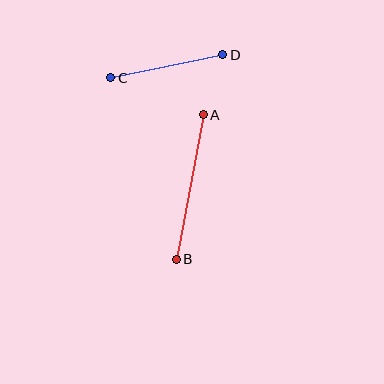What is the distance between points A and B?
The distance is approximately 147 pixels.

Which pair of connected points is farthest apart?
Points A and B are farthest apart.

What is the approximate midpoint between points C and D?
The midpoint is at approximately (167, 66) pixels.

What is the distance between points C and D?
The distance is approximately 115 pixels.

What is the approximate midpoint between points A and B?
The midpoint is at approximately (190, 187) pixels.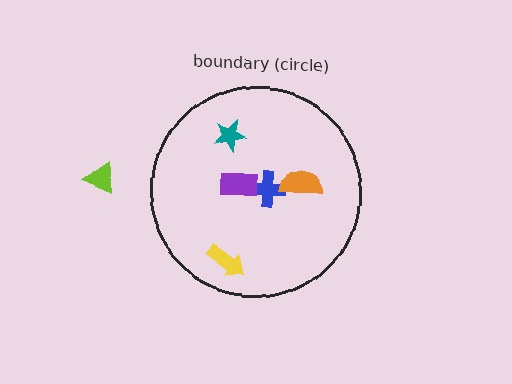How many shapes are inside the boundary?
5 inside, 1 outside.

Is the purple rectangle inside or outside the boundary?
Inside.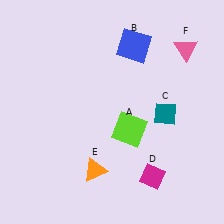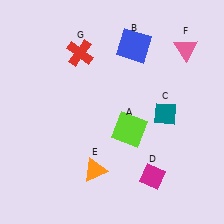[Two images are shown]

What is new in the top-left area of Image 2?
A red cross (G) was added in the top-left area of Image 2.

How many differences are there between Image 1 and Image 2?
There is 1 difference between the two images.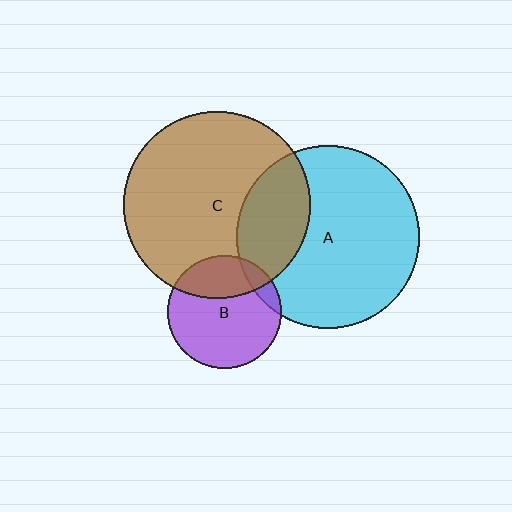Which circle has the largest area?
Circle C (brown).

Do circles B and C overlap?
Yes.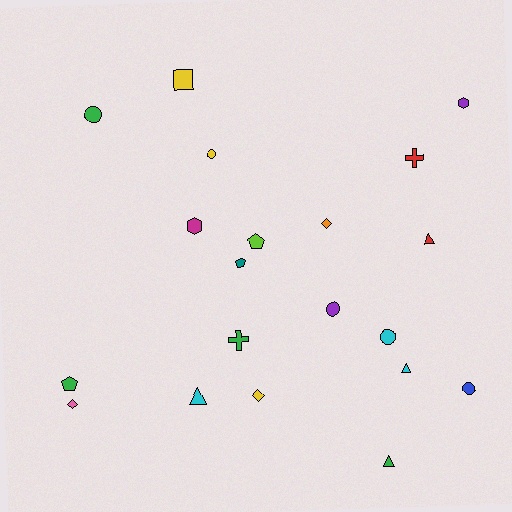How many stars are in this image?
There are no stars.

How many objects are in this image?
There are 20 objects.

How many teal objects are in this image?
There is 1 teal object.